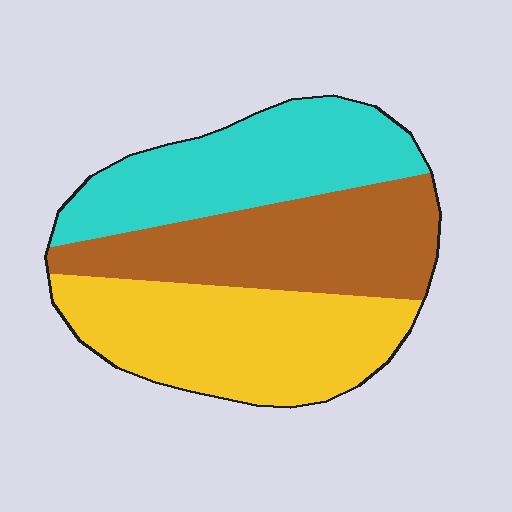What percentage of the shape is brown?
Brown takes up about one third (1/3) of the shape.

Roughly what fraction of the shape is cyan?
Cyan takes up between a quarter and a half of the shape.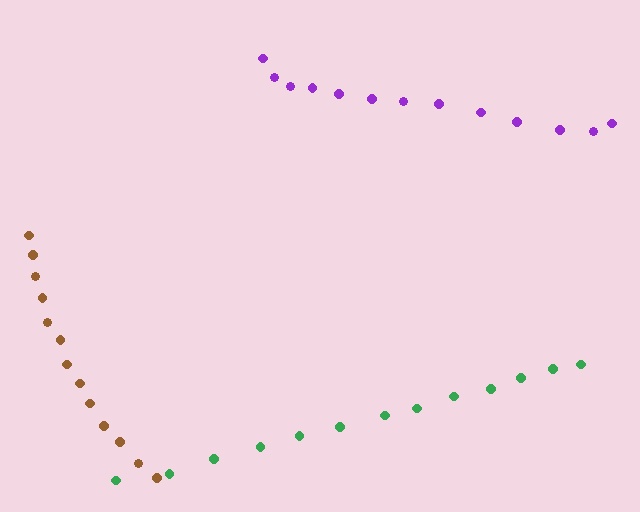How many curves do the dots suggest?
There are 3 distinct paths.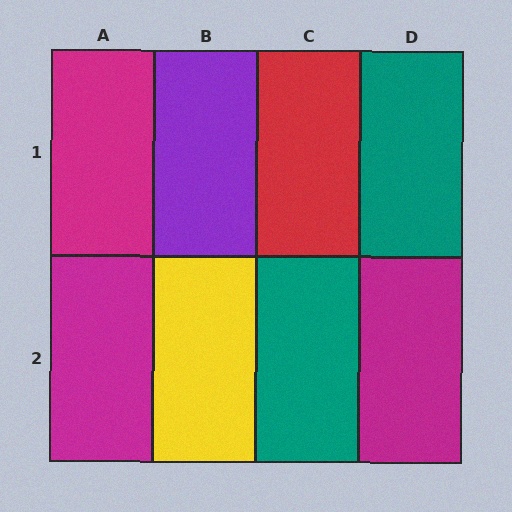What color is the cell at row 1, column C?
Red.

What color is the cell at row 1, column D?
Teal.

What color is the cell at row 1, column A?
Magenta.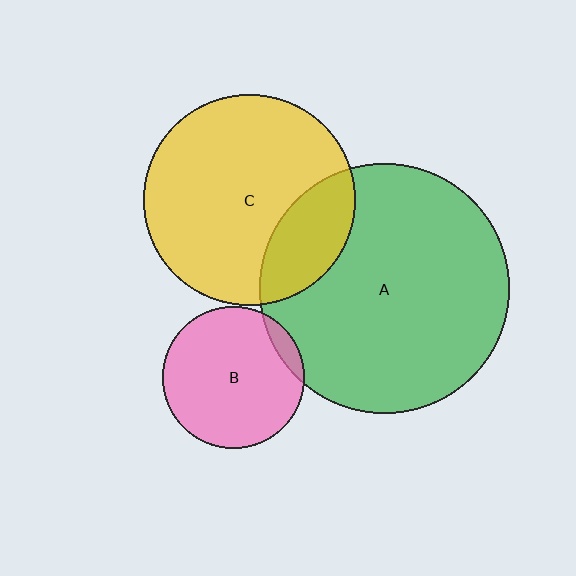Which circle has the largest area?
Circle A (green).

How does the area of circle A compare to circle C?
Approximately 1.4 times.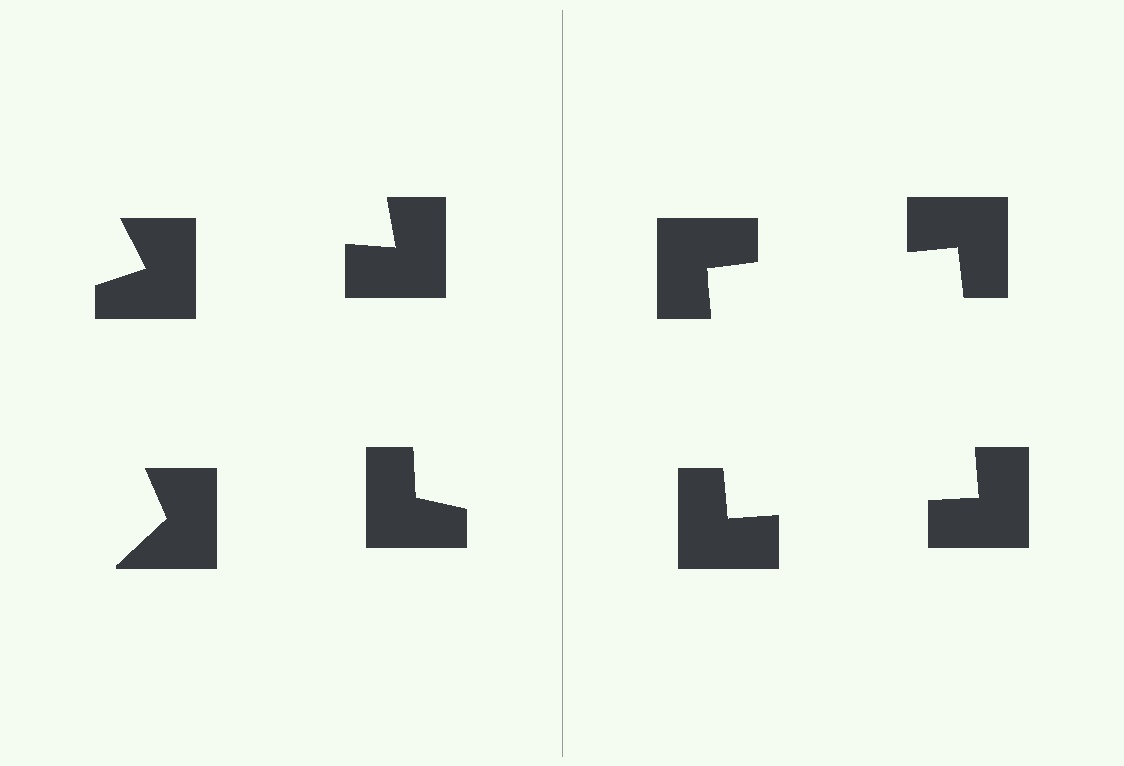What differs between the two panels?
The notched squares are positioned identically on both sides; only the wedge orientations differ. On the right they align to a square; on the left they are misaligned.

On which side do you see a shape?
An illusory square appears on the right side. On the left side the wedge cuts are rotated, so no coherent shape forms.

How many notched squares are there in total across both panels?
8 — 4 on each side.